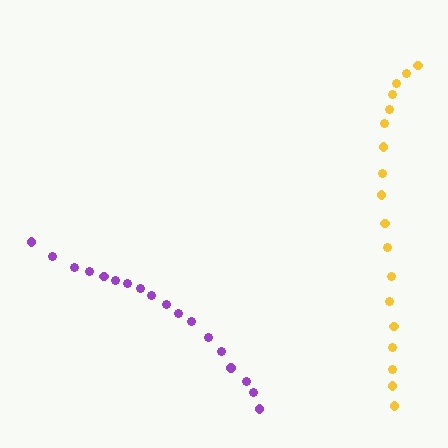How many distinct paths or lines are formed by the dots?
There are 2 distinct paths.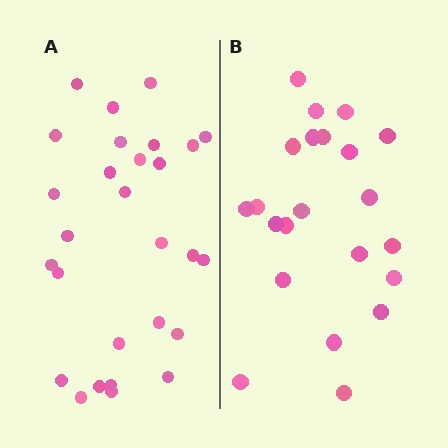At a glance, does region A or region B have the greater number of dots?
Region A (the left region) has more dots.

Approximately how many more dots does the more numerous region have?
Region A has about 6 more dots than region B.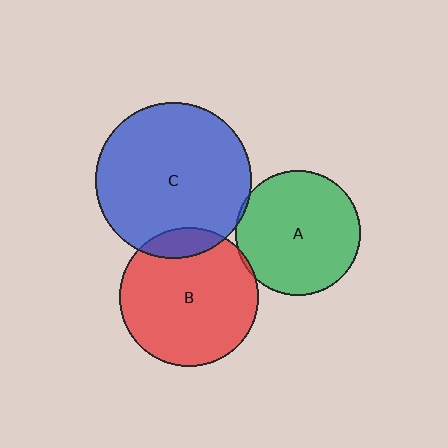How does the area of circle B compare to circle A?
Approximately 1.2 times.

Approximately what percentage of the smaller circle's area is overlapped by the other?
Approximately 10%.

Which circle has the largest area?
Circle C (blue).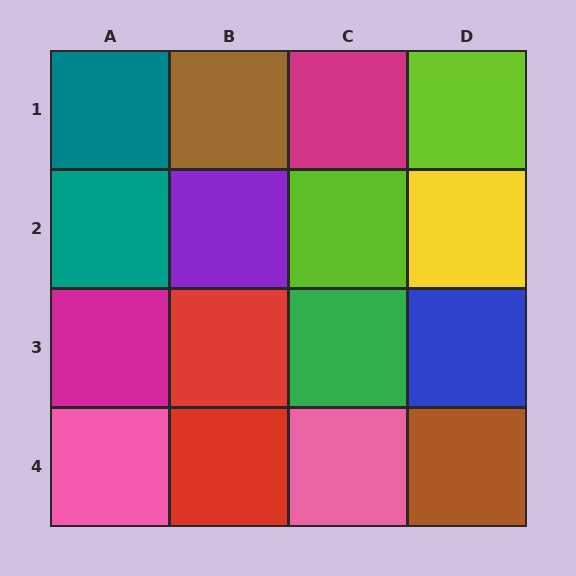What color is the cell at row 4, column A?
Pink.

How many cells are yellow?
1 cell is yellow.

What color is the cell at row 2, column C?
Lime.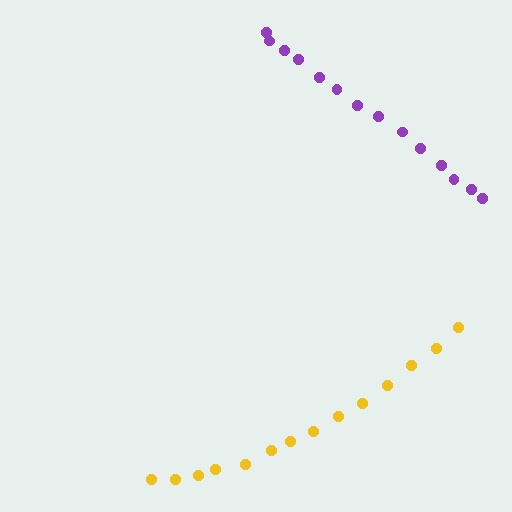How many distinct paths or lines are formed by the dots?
There are 2 distinct paths.